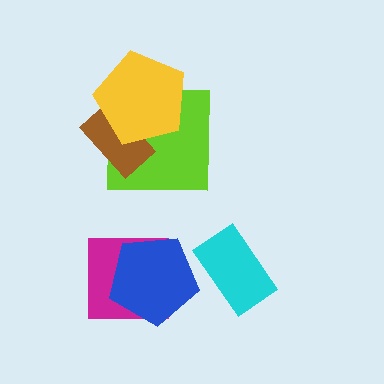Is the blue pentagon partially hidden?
No, no other shape covers it.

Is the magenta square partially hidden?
Yes, it is partially covered by another shape.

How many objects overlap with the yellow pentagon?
2 objects overlap with the yellow pentagon.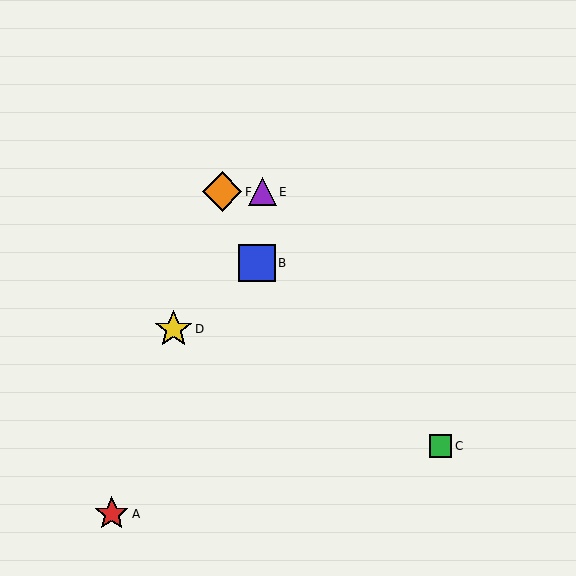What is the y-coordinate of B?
Object B is at y≈263.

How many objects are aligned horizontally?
2 objects (E, F) are aligned horizontally.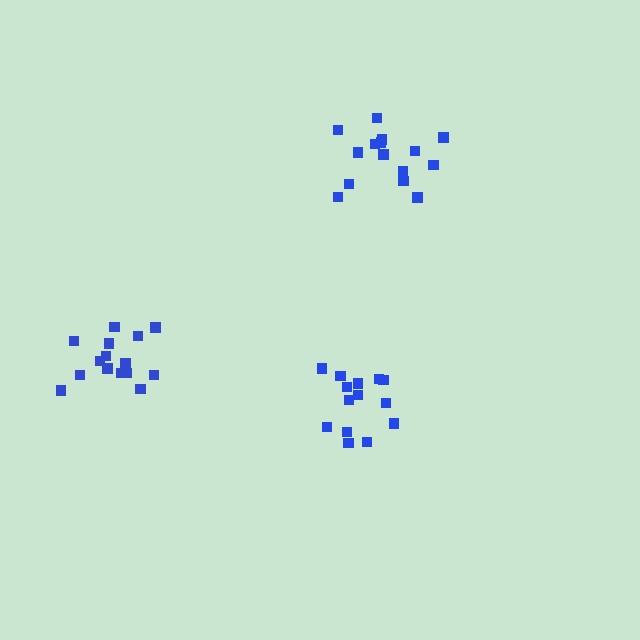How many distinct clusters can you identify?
There are 3 distinct clusters.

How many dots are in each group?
Group 1: 15 dots, Group 2: 15 dots, Group 3: 14 dots (44 total).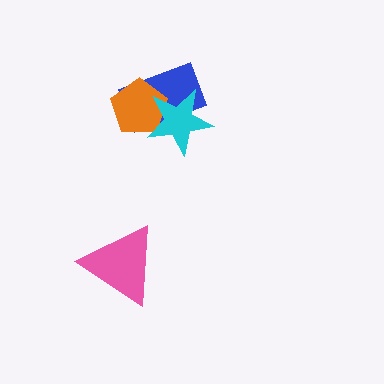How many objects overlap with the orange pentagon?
2 objects overlap with the orange pentagon.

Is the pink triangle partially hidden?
No, no other shape covers it.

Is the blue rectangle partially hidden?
Yes, it is partially covered by another shape.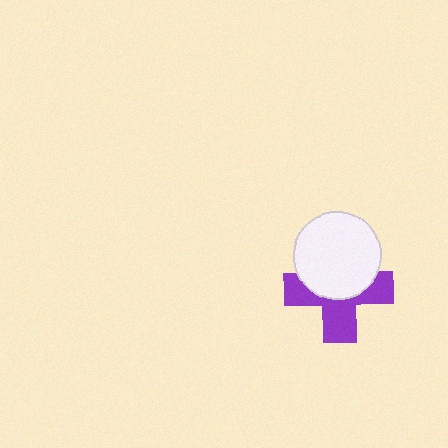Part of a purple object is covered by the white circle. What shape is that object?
It is a cross.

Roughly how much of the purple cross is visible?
About half of it is visible (roughly 52%).